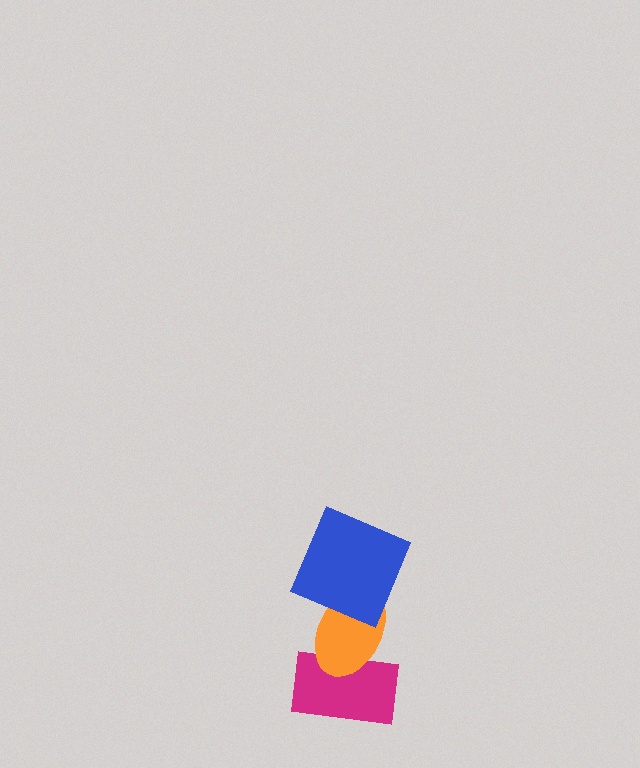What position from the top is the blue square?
The blue square is 1st from the top.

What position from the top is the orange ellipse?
The orange ellipse is 2nd from the top.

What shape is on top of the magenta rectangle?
The orange ellipse is on top of the magenta rectangle.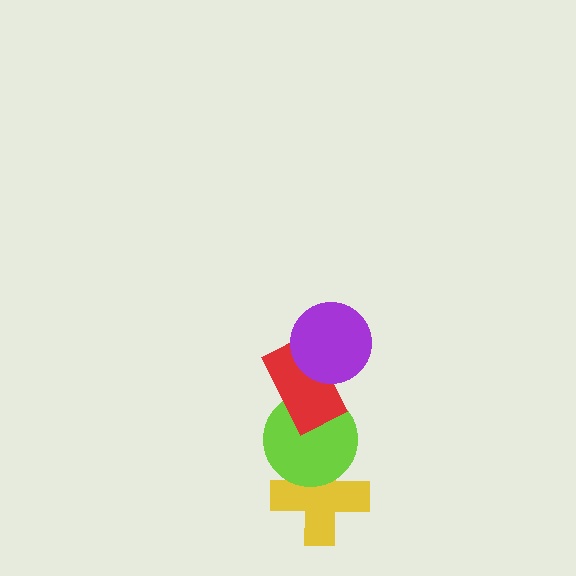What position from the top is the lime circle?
The lime circle is 3rd from the top.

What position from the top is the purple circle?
The purple circle is 1st from the top.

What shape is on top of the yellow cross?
The lime circle is on top of the yellow cross.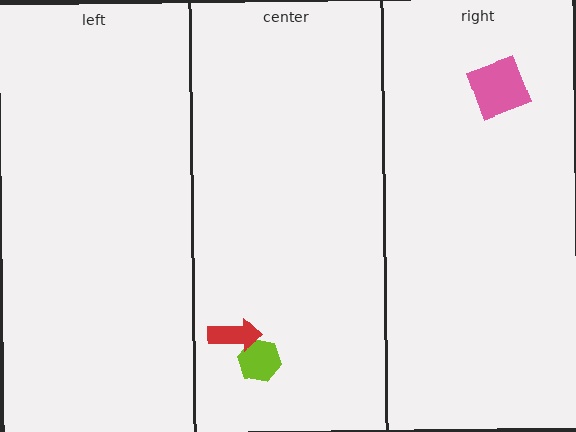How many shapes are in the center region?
2.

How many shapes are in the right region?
1.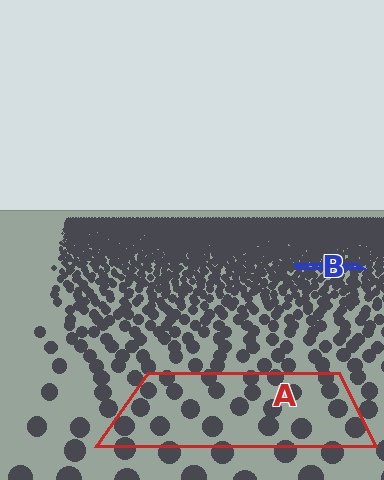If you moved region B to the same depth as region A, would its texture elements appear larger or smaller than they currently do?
They would appear larger. At a closer depth, the same texture elements are projected at a bigger on-screen size.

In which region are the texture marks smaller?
The texture marks are smaller in region B, because it is farther away.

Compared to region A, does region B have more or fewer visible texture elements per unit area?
Region B has more texture elements per unit area — they are packed more densely because it is farther away.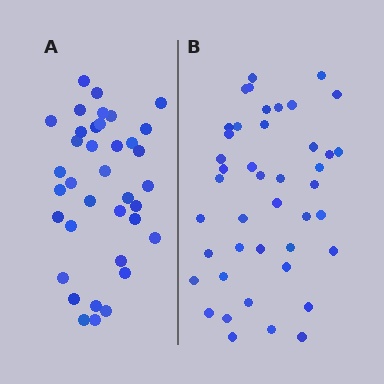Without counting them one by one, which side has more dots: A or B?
Region B (the right region) has more dots.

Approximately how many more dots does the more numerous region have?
Region B has about 6 more dots than region A.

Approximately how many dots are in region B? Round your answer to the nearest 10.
About 40 dots. (The exact count is 43, which rounds to 40.)